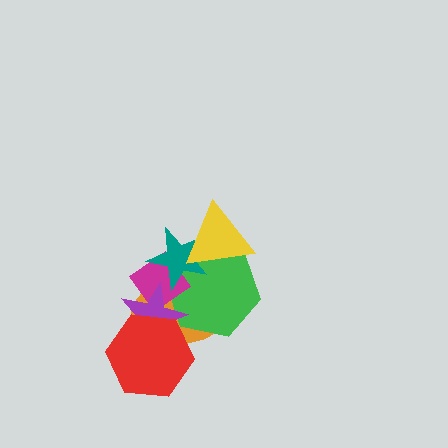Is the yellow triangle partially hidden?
No, no other shape covers it.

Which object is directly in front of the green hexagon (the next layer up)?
The magenta diamond is directly in front of the green hexagon.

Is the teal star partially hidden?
Yes, it is partially covered by another shape.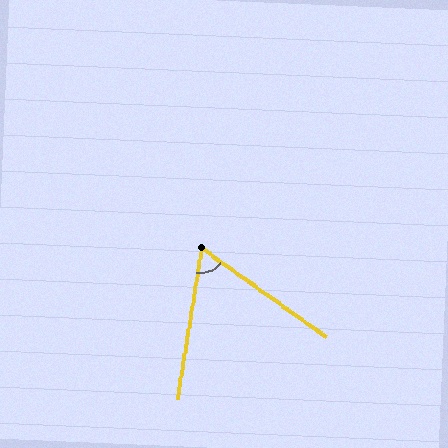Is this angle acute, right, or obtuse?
It is acute.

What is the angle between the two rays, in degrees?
Approximately 64 degrees.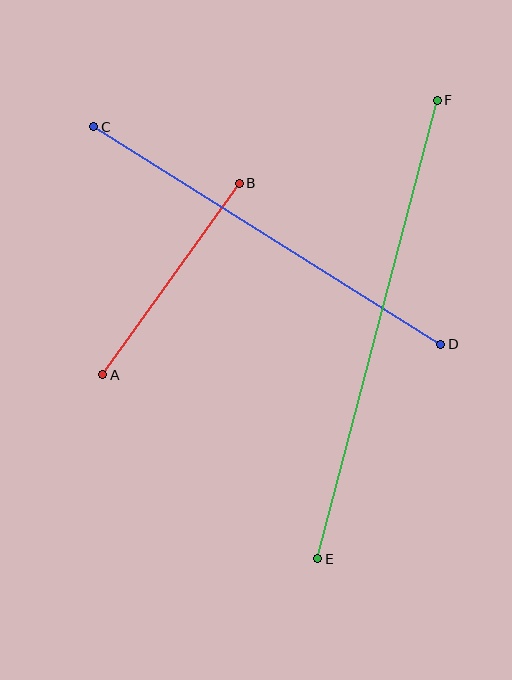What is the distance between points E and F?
The distance is approximately 474 pixels.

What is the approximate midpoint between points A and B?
The midpoint is at approximately (171, 279) pixels.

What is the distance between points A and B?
The distance is approximately 235 pixels.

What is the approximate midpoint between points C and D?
The midpoint is at approximately (267, 235) pixels.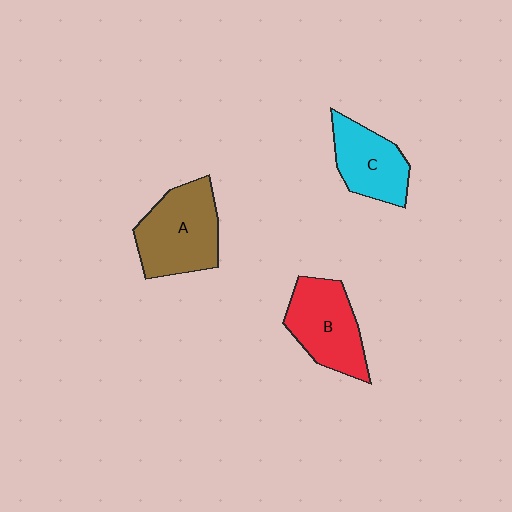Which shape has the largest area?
Shape A (brown).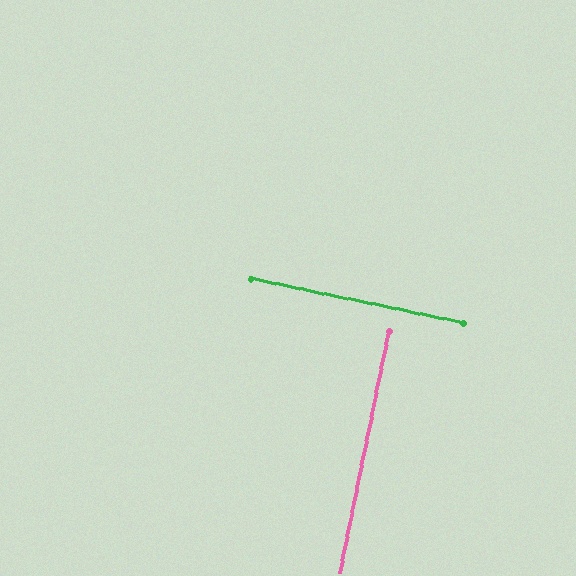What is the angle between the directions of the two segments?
Approximately 90 degrees.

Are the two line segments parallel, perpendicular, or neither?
Perpendicular — they meet at approximately 90°.